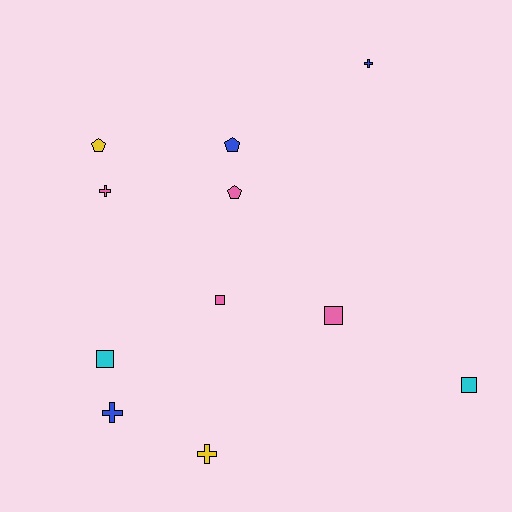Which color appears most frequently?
Pink, with 4 objects.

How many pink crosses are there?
There is 1 pink cross.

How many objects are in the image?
There are 11 objects.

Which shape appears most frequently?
Cross, with 4 objects.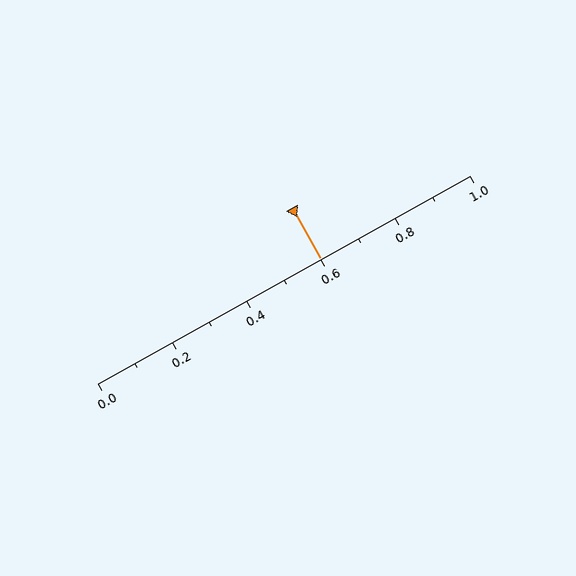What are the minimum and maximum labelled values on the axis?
The axis runs from 0.0 to 1.0.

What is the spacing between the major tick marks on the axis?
The major ticks are spaced 0.2 apart.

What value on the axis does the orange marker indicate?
The marker indicates approximately 0.6.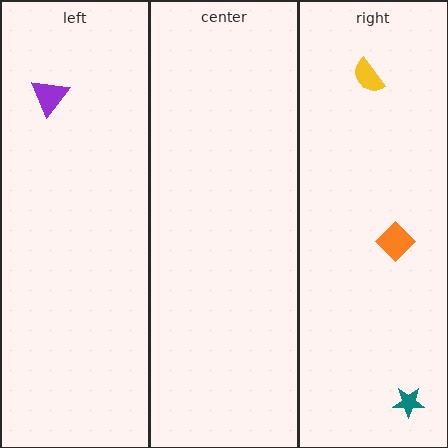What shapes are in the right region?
The orange diamond, the teal star, the yellow semicircle.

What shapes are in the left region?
The purple triangle.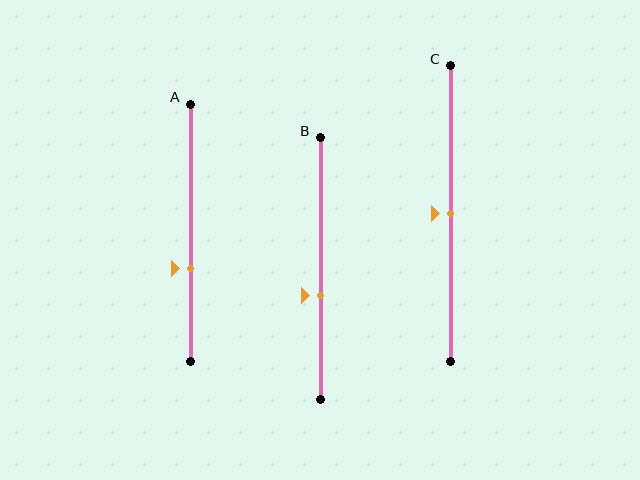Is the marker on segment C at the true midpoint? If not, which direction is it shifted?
Yes, the marker on segment C is at the true midpoint.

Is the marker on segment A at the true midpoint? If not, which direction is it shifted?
No, the marker on segment A is shifted downward by about 14% of the segment length.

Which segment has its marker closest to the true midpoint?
Segment C has its marker closest to the true midpoint.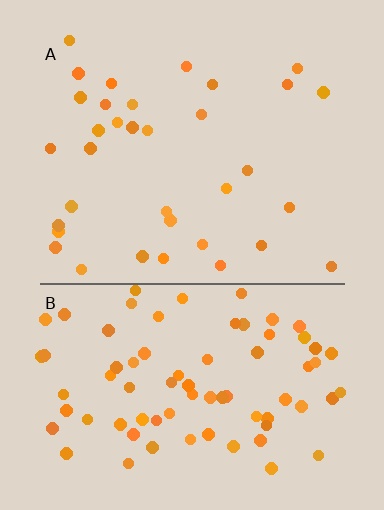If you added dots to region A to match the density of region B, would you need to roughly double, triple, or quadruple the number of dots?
Approximately double.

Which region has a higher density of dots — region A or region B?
B (the bottom).